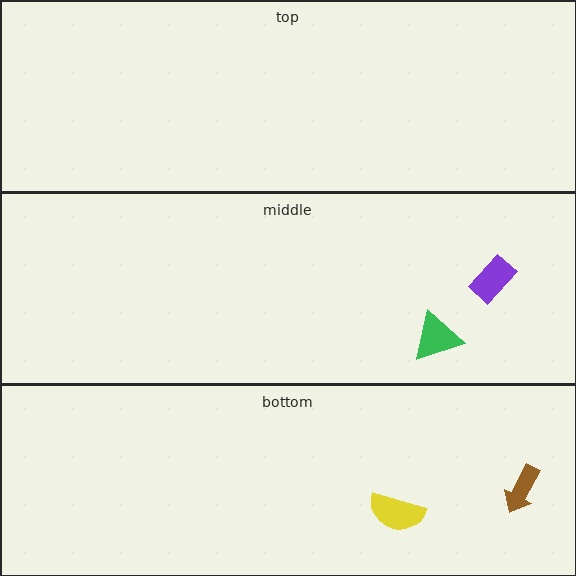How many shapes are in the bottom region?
2.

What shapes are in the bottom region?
The yellow semicircle, the brown arrow.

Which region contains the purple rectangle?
The middle region.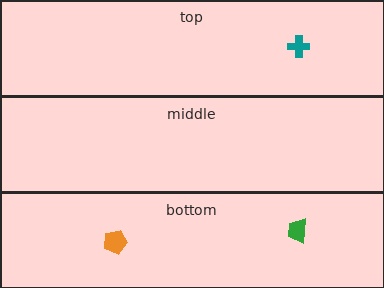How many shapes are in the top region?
1.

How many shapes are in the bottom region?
2.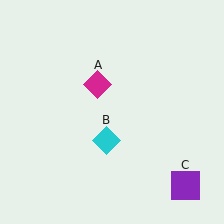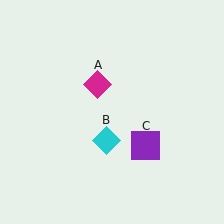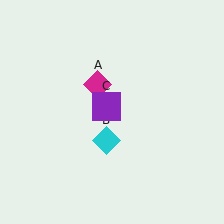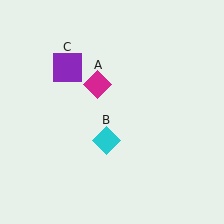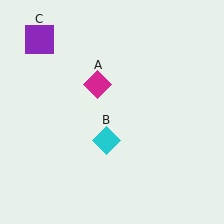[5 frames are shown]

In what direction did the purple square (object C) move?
The purple square (object C) moved up and to the left.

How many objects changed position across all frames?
1 object changed position: purple square (object C).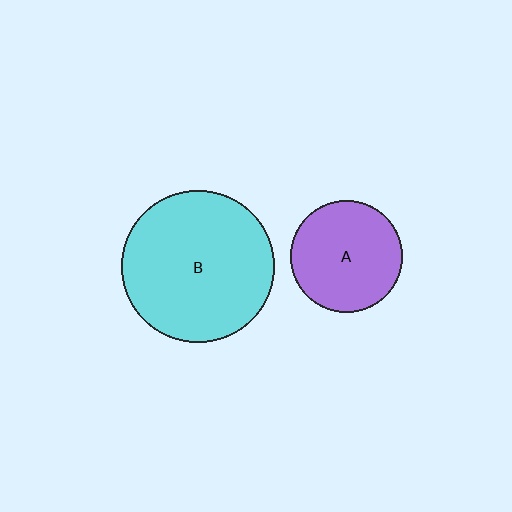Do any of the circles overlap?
No, none of the circles overlap.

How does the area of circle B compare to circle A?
Approximately 1.9 times.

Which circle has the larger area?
Circle B (cyan).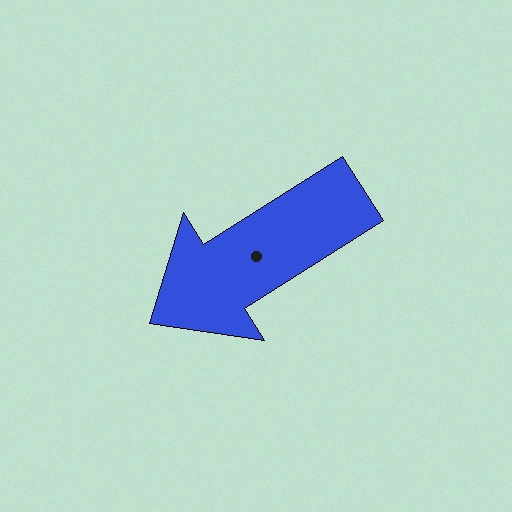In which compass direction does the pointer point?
Southwest.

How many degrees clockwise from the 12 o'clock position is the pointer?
Approximately 238 degrees.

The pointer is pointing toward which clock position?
Roughly 8 o'clock.